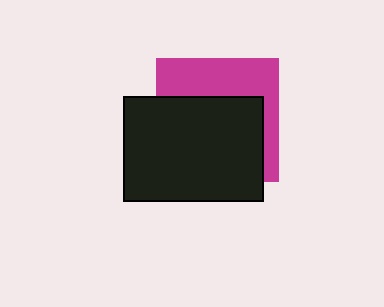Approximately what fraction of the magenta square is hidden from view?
Roughly 60% of the magenta square is hidden behind the black rectangle.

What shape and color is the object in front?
The object in front is a black rectangle.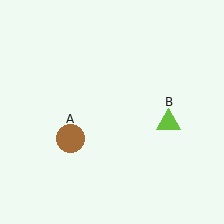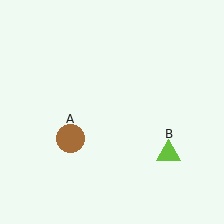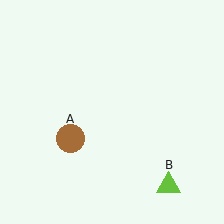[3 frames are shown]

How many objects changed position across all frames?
1 object changed position: lime triangle (object B).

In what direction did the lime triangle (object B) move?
The lime triangle (object B) moved down.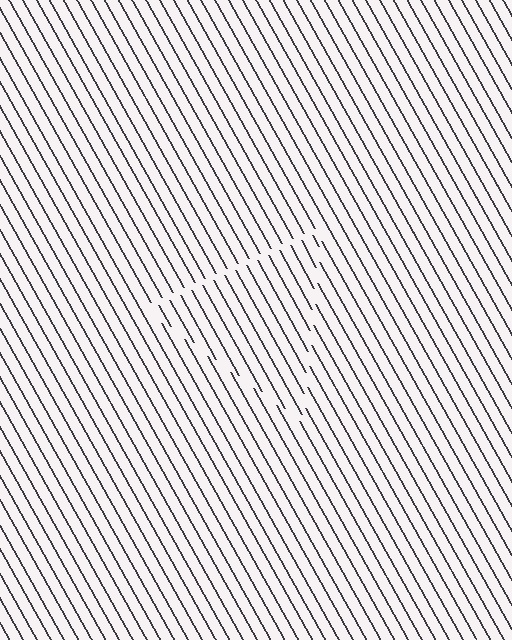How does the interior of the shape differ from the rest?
The interior of the shape contains the same grating, shifted by half a period — the contour is defined by the phase discontinuity where line-ends from the inner and outer gratings abut.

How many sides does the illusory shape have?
3 sides — the line-ends trace a triangle.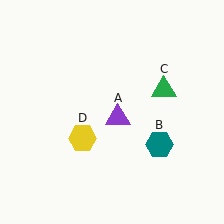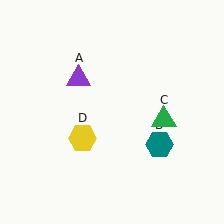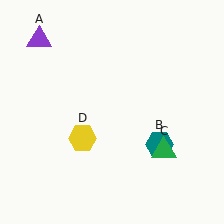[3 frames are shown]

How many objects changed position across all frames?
2 objects changed position: purple triangle (object A), green triangle (object C).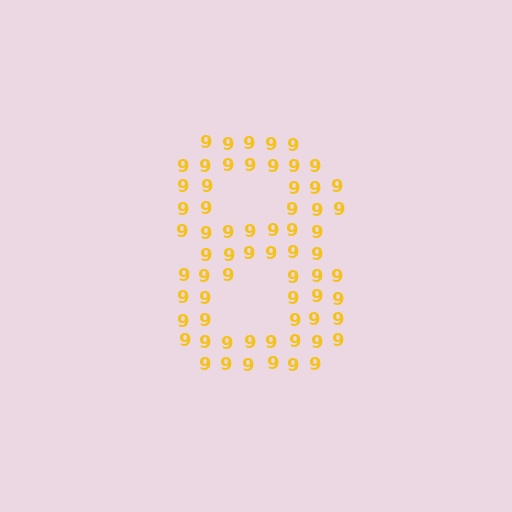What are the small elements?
The small elements are digit 9's.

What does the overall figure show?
The overall figure shows the digit 8.